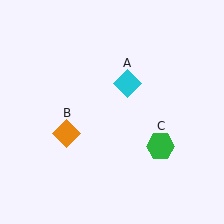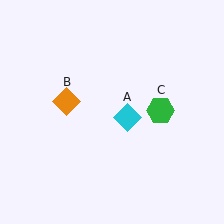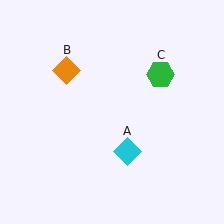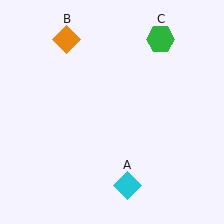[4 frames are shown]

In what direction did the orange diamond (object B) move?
The orange diamond (object B) moved up.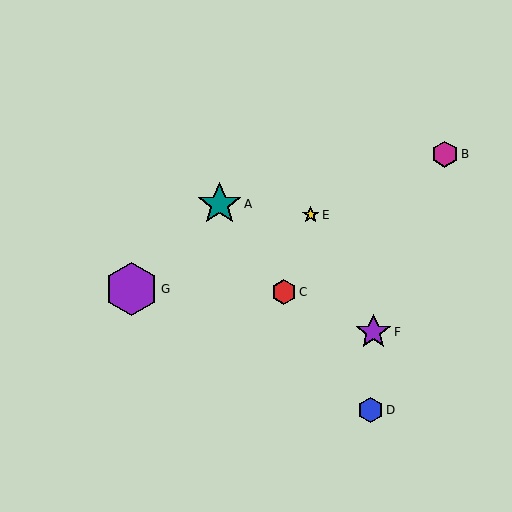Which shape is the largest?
The purple hexagon (labeled G) is the largest.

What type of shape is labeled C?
Shape C is a red hexagon.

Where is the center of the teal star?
The center of the teal star is at (219, 204).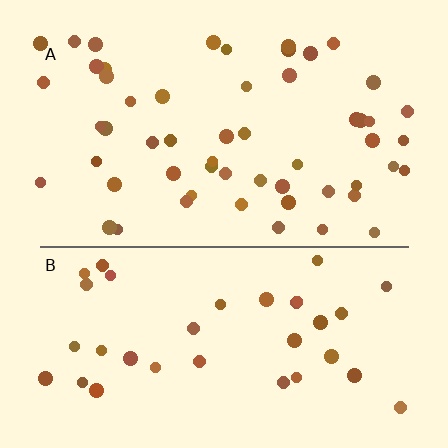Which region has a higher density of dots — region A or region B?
A (the top).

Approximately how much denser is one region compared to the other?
Approximately 1.6× — region A over region B.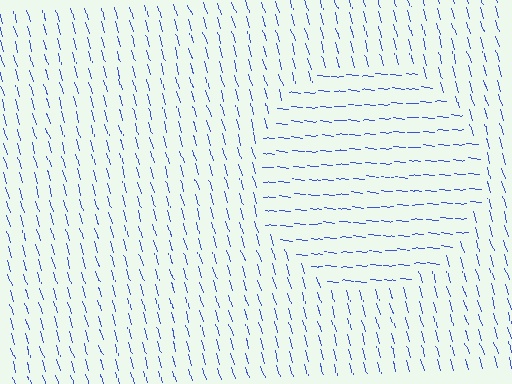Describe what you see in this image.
The image is filled with small blue line segments. A circle region in the image has lines oriented differently from the surrounding lines, creating a visible texture boundary.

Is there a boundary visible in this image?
Yes, there is a texture boundary formed by a change in line orientation.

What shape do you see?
I see a circle.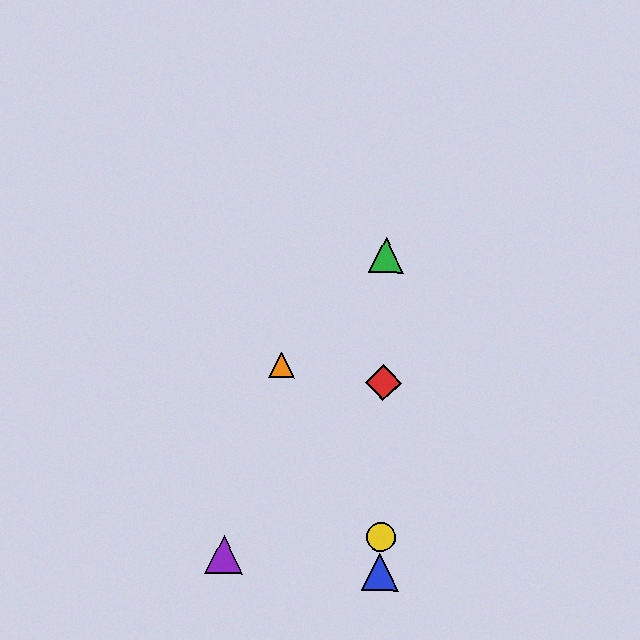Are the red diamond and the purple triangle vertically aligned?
No, the red diamond is at x≈384 and the purple triangle is at x≈224.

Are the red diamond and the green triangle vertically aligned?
Yes, both are at x≈384.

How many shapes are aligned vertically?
4 shapes (the red diamond, the blue triangle, the green triangle, the yellow circle) are aligned vertically.